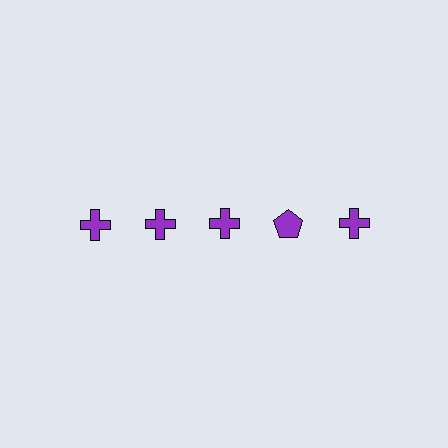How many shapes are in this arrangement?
There are 5 shapes arranged in a grid pattern.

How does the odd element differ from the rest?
It has a different shape: pentagon instead of cross.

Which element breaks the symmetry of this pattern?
The purple pentagon in the top row, second from right column breaks the symmetry. All other shapes are purple crosses.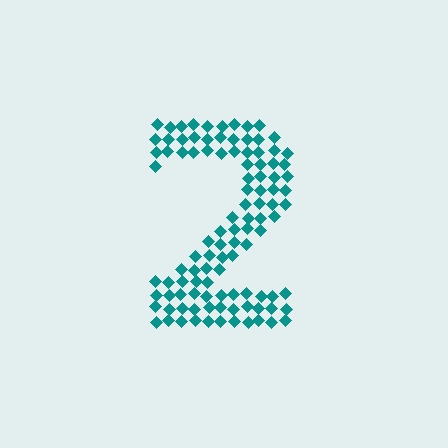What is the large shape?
The large shape is the digit 2.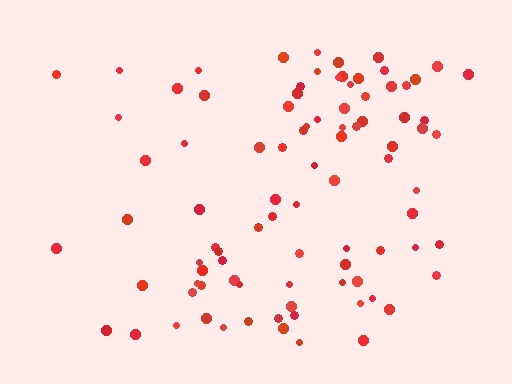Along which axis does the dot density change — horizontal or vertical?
Horizontal.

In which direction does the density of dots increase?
From left to right, with the right side densest.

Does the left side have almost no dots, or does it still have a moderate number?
Still a moderate number, just noticeably fewer than the right.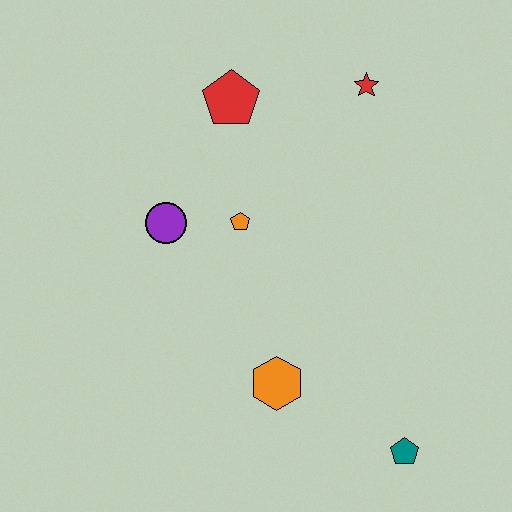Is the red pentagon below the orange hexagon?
No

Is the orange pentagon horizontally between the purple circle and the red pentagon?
No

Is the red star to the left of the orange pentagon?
No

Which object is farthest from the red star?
The teal pentagon is farthest from the red star.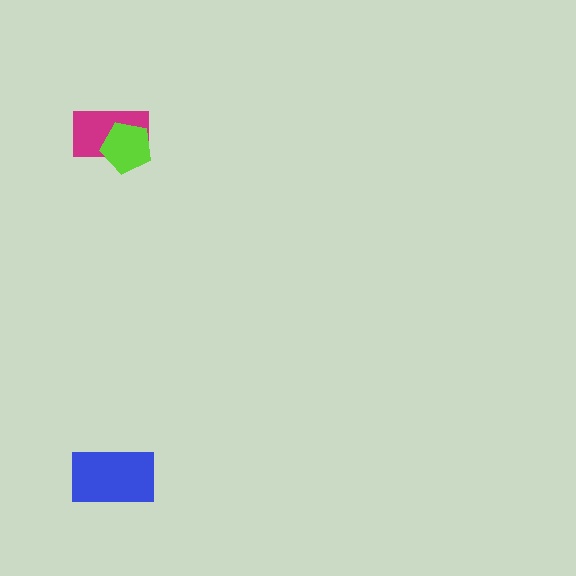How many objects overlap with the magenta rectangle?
1 object overlaps with the magenta rectangle.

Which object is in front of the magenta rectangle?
The lime pentagon is in front of the magenta rectangle.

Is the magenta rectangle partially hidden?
Yes, it is partially covered by another shape.